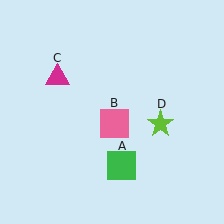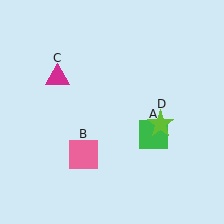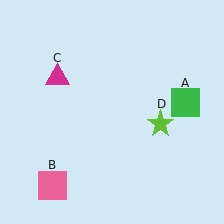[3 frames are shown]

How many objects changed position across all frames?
2 objects changed position: green square (object A), pink square (object B).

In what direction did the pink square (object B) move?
The pink square (object B) moved down and to the left.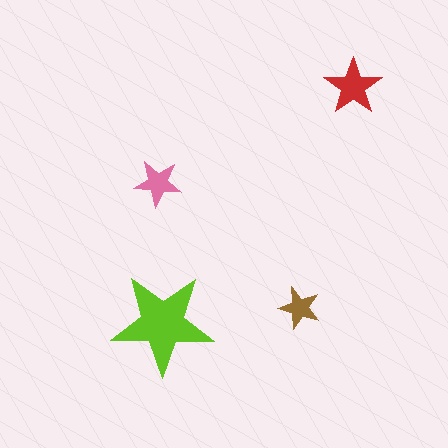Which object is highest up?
The red star is topmost.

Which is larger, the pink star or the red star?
The red one.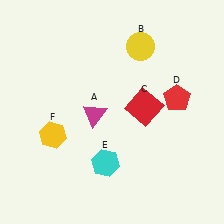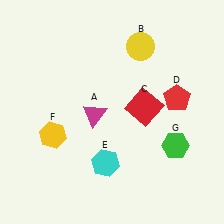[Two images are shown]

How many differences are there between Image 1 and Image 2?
There is 1 difference between the two images.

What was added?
A green hexagon (G) was added in Image 2.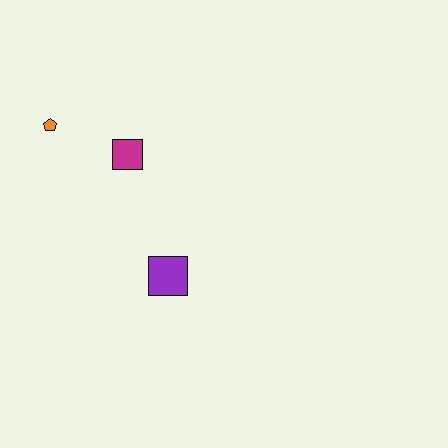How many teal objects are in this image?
There are no teal objects.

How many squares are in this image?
There are 2 squares.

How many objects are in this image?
There are 3 objects.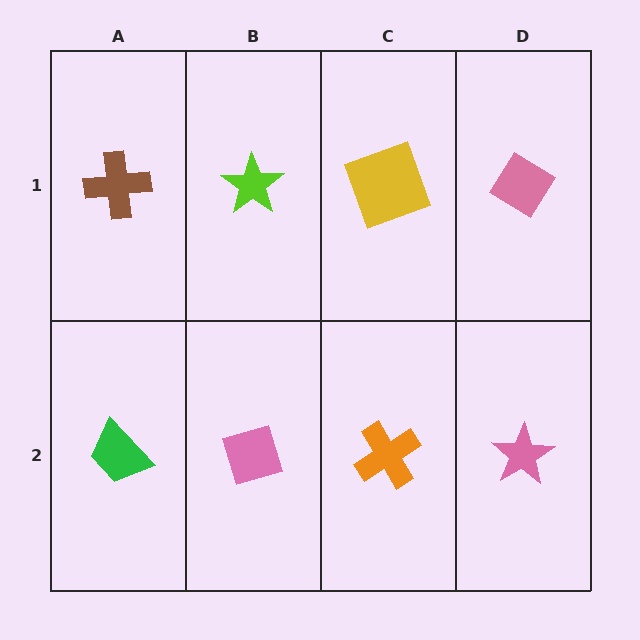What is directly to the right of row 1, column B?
A yellow square.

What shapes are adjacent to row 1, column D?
A pink star (row 2, column D), a yellow square (row 1, column C).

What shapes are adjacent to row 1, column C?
An orange cross (row 2, column C), a lime star (row 1, column B), a pink diamond (row 1, column D).